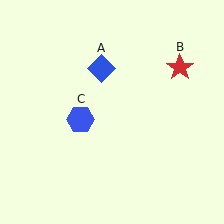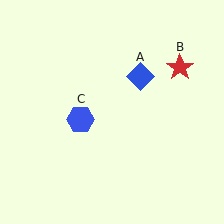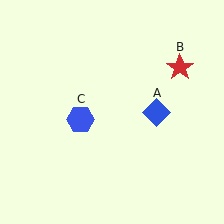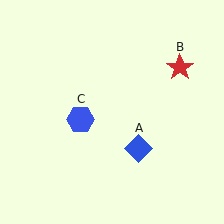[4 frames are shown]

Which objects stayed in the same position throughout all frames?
Red star (object B) and blue hexagon (object C) remained stationary.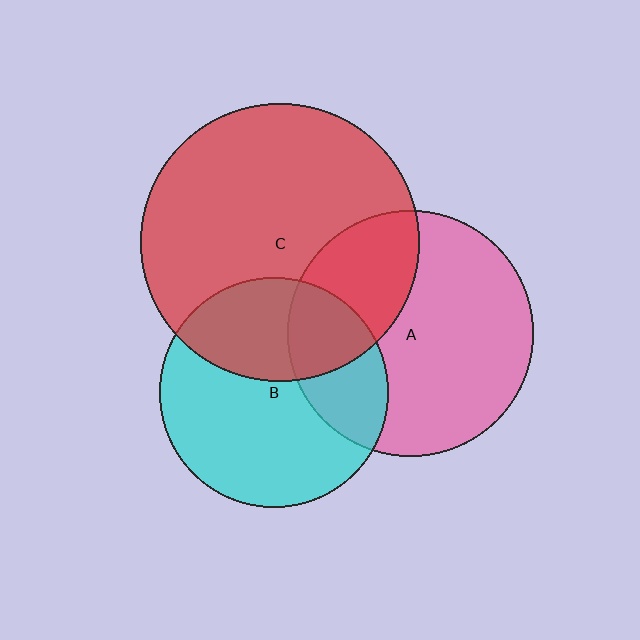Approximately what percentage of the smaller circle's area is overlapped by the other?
Approximately 30%.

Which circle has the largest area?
Circle C (red).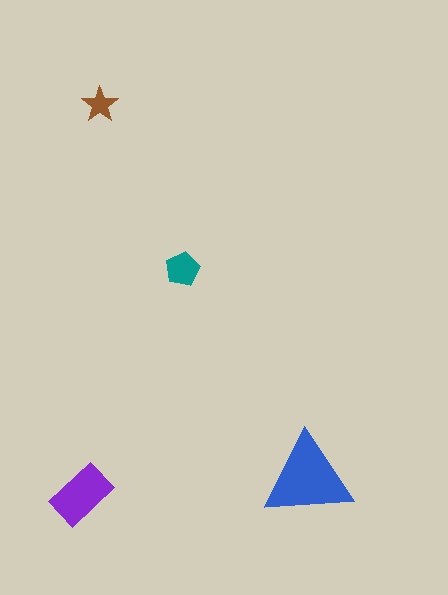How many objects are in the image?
There are 4 objects in the image.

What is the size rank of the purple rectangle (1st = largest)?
2nd.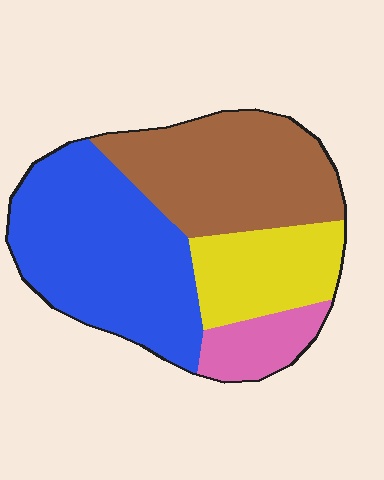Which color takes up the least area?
Pink, at roughly 10%.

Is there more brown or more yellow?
Brown.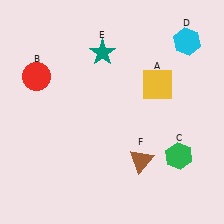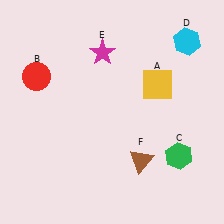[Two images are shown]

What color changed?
The star (E) changed from teal in Image 1 to magenta in Image 2.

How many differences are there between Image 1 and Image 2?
There is 1 difference between the two images.